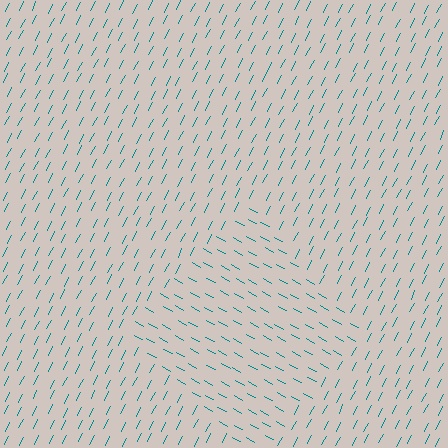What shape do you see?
I see a diamond.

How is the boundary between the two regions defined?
The boundary is defined purely by a change in line orientation (approximately 88 degrees difference). All lines are the same color and thickness.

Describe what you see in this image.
The image is filled with small teal line segments. A diamond region in the image has lines oriented differently from the surrounding lines, creating a visible texture boundary.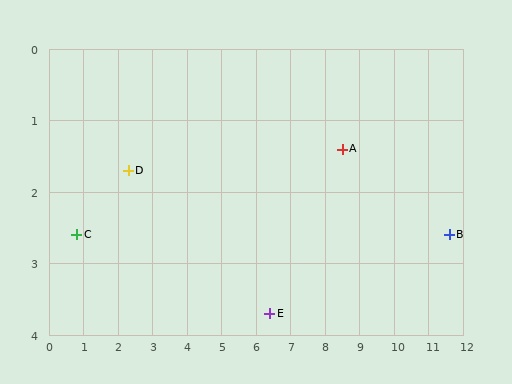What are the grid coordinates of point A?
Point A is at approximately (8.5, 1.4).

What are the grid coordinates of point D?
Point D is at approximately (2.3, 1.7).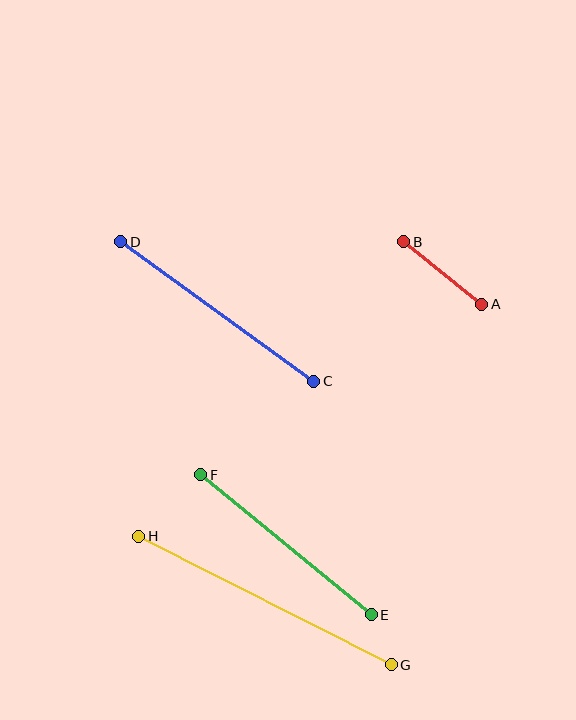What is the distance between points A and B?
The distance is approximately 100 pixels.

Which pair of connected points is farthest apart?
Points G and H are farthest apart.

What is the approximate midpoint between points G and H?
The midpoint is at approximately (265, 601) pixels.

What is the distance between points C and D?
The distance is approximately 238 pixels.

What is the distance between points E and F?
The distance is approximately 221 pixels.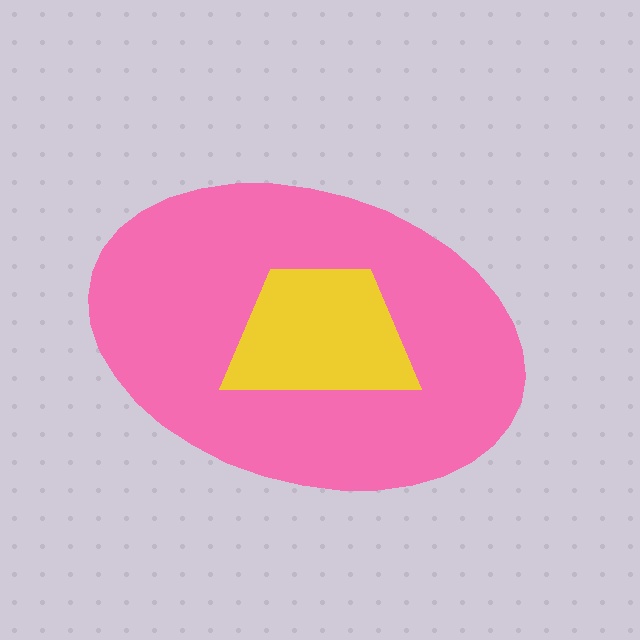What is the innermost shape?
The yellow trapezoid.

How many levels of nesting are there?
2.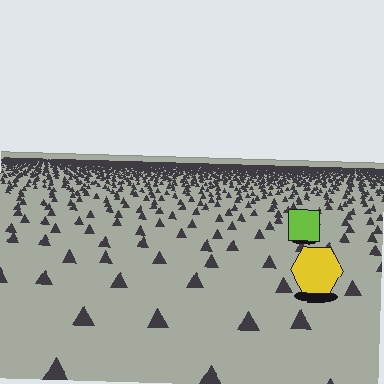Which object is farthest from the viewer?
The lime square is farthest from the viewer. It appears smaller and the ground texture around it is denser.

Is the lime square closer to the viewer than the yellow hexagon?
No. The yellow hexagon is closer — you can tell from the texture gradient: the ground texture is coarser near it.